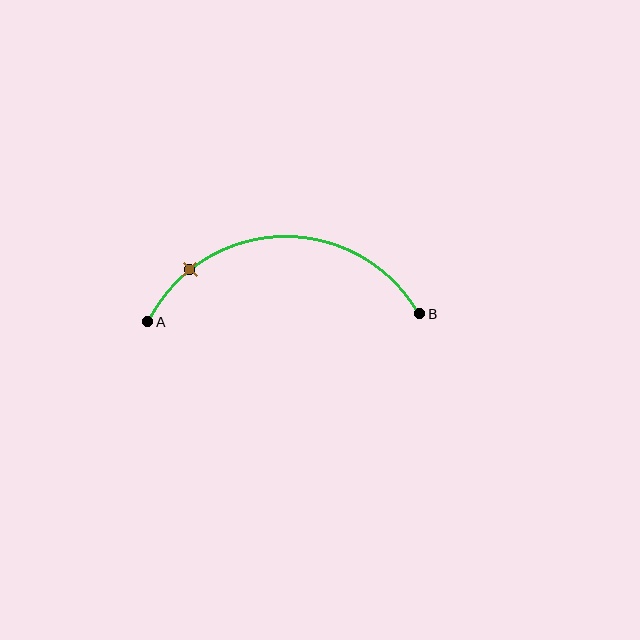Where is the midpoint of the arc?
The arc midpoint is the point on the curve farthest from the straight line joining A and B. It sits above that line.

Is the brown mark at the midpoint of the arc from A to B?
No. The brown mark lies on the arc but is closer to endpoint A. The arc midpoint would be at the point on the curve equidistant along the arc from both A and B.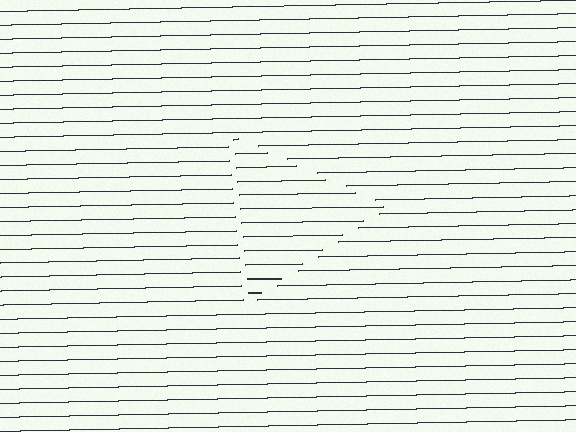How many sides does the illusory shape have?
3 sides — the line-ends trace a triangle.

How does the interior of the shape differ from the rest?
The interior of the shape contains the same grating, shifted by half a period — the contour is defined by the phase discontinuity where line-ends from the inner and outer gratings abut.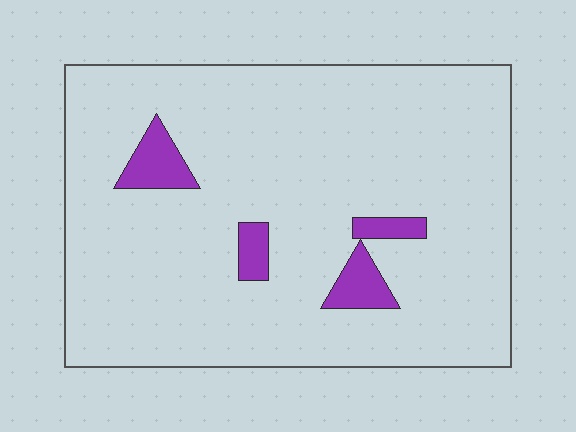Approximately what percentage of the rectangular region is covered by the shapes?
Approximately 5%.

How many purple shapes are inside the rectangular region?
4.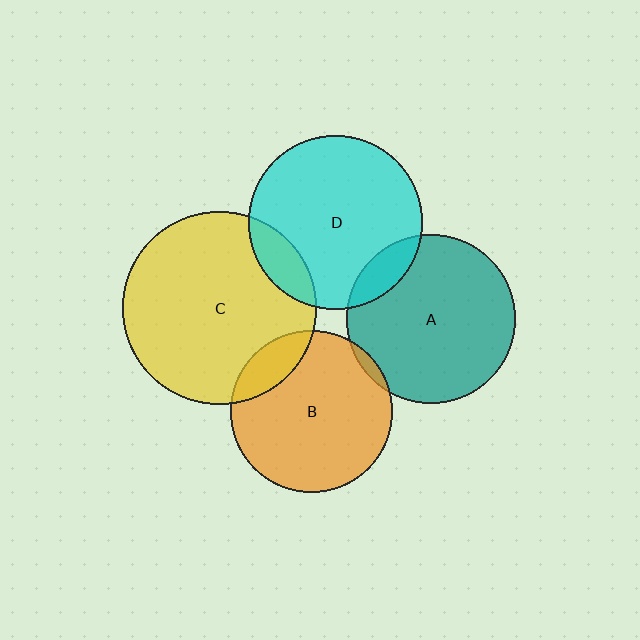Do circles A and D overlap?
Yes.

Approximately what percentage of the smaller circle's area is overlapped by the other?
Approximately 10%.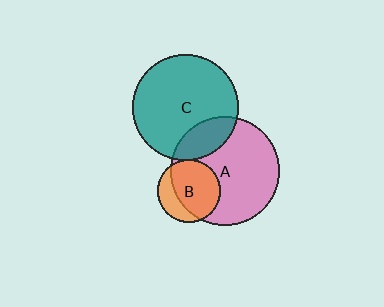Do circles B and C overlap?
Yes.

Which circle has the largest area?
Circle A (pink).